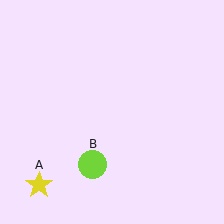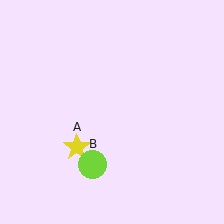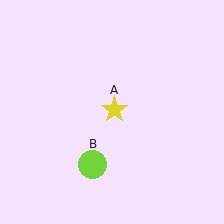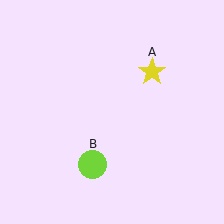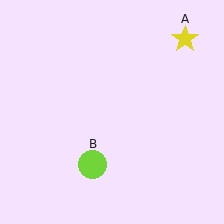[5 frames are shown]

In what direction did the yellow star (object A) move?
The yellow star (object A) moved up and to the right.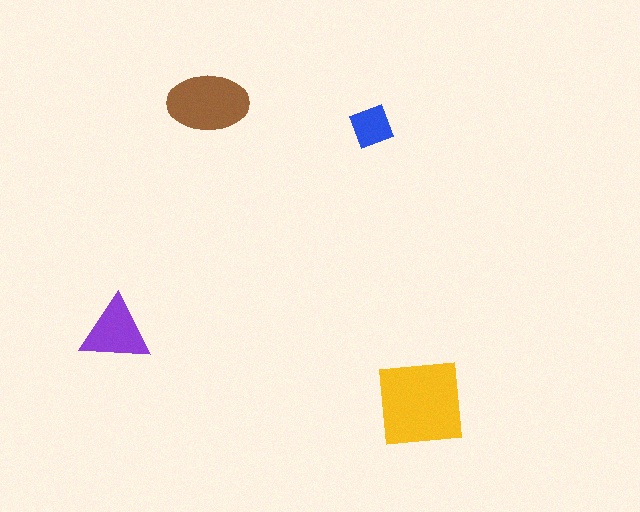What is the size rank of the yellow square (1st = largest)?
1st.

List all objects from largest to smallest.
The yellow square, the brown ellipse, the purple triangle, the blue diamond.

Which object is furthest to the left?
The purple triangle is leftmost.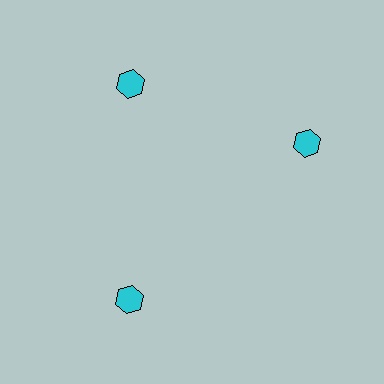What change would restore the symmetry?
The symmetry would be restored by rotating it back into even spacing with its neighbors so that all 3 hexagons sit at equal angles and equal distance from the center.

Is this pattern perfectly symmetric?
No. The 3 cyan hexagons are arranged in a ring, but one element near the 3 o'clock position is rotated out of alignment along the ring, breaking the 3-fold rotational symmetry.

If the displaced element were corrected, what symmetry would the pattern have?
It would have 3-fold rotational symmetry — the pattern would map onto itself every 120 degrees.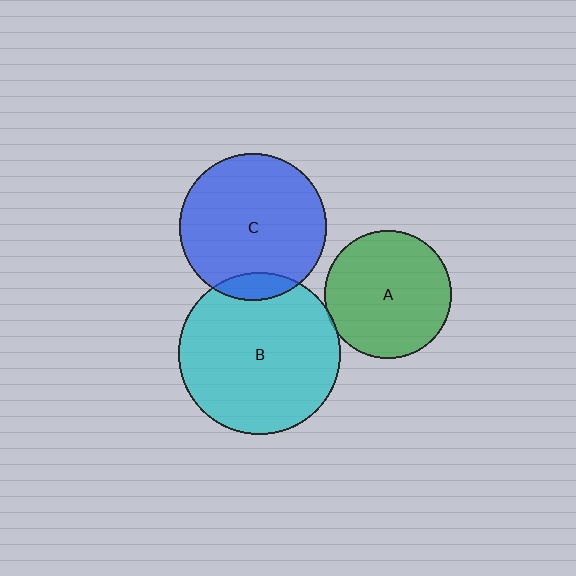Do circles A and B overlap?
Yes.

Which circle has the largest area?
Circle B (cyan).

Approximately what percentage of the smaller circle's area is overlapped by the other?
Approximately 5%.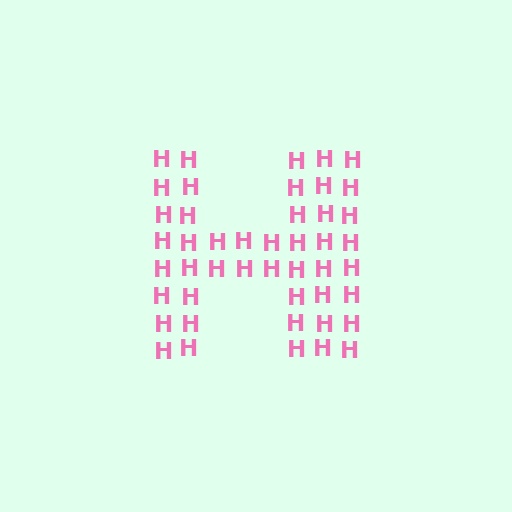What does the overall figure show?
The overall figure shows the letter H.